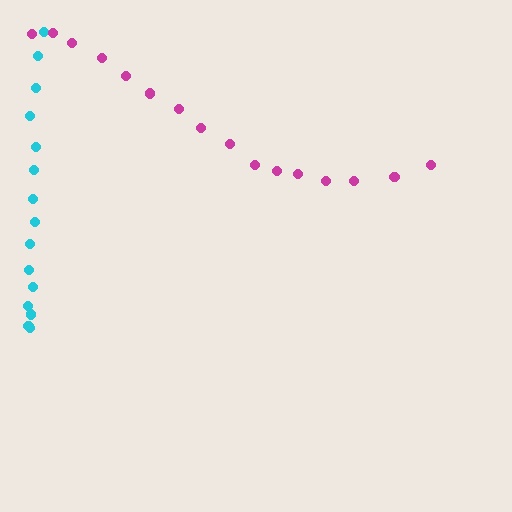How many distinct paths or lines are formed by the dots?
There are 2 distinct paths.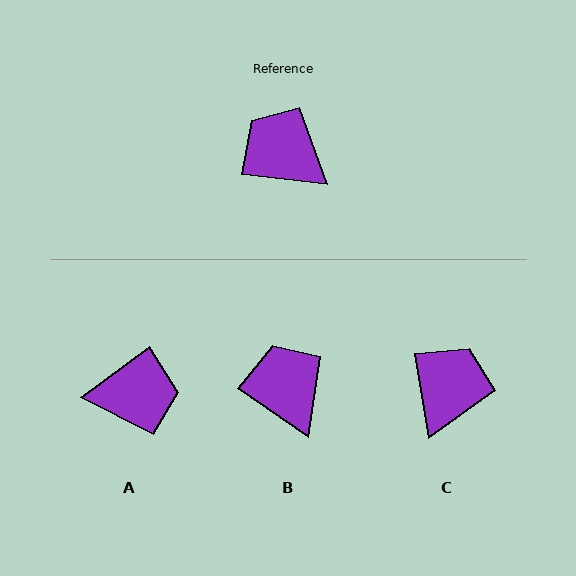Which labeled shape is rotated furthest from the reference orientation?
A, about 137 degrees away.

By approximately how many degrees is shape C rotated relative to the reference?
Approximately 74 degrees clockwise.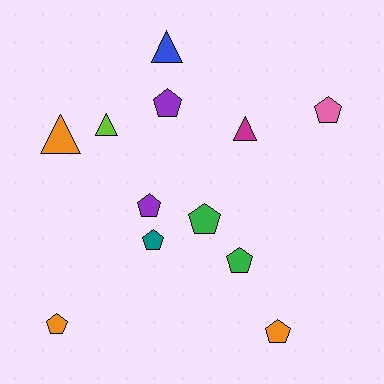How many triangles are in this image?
There are 4 triangles.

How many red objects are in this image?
There are no red objects.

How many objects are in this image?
There are 12 objects.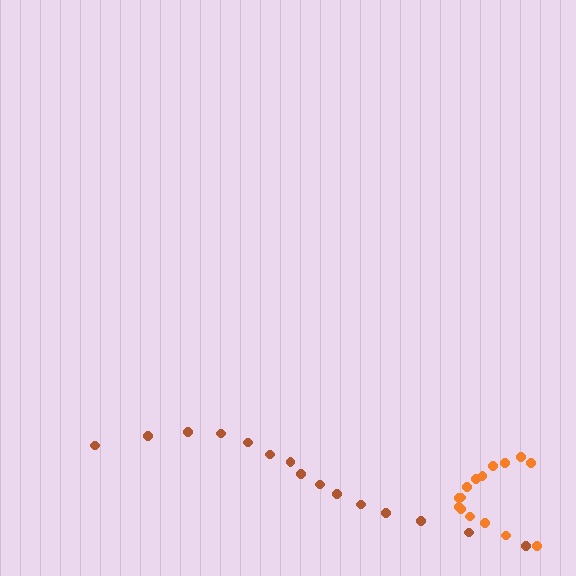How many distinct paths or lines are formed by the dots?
There are 2 distinct paths.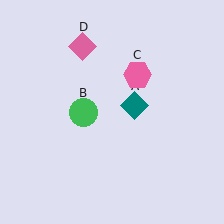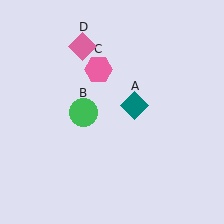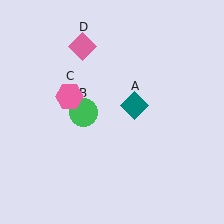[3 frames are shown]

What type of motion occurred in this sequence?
The pink hexagon (object C) rotated counterclockwise around the center of the scene.